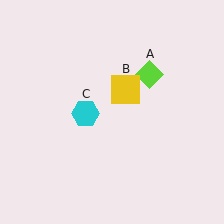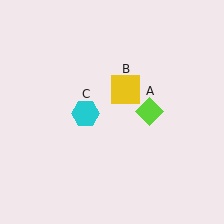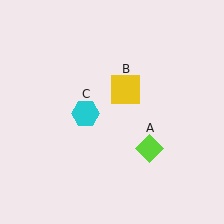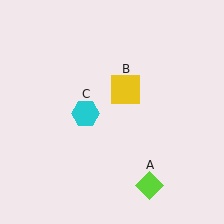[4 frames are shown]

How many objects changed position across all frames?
1 object changed position: lime diamond (object A).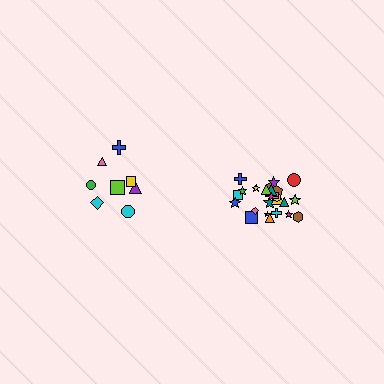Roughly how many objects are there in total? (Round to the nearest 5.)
Roughly 35 objects in total.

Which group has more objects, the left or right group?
The right group.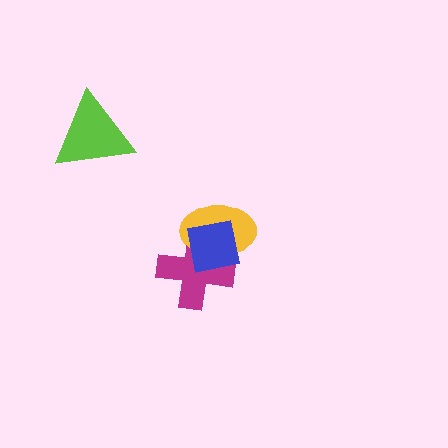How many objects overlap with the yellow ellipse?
2 objects overlap with the yellow ellipse.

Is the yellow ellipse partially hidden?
Yes, it is partially covered by another shape.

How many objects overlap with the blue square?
2 objects overlap with the blue square.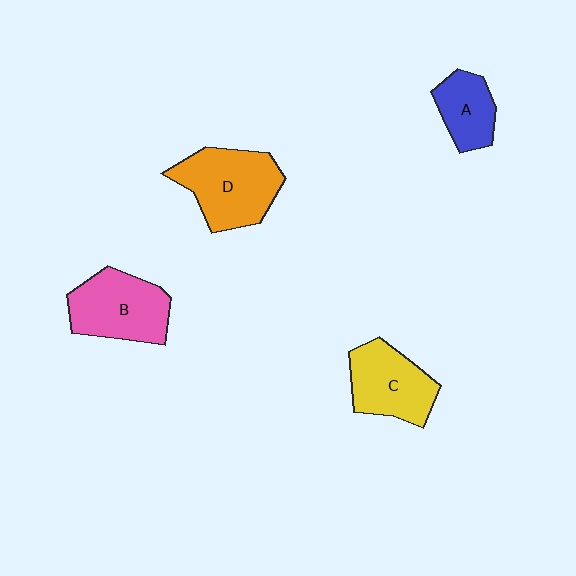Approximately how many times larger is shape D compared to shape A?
Approximately 1.8 times.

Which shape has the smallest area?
Shape A (blue).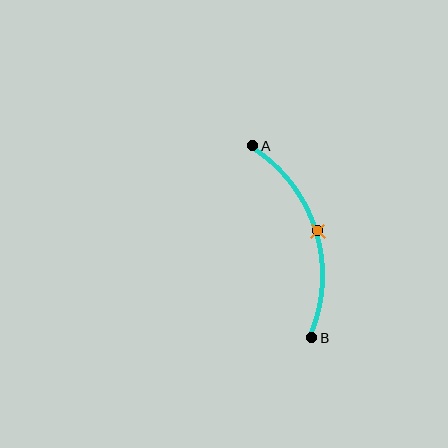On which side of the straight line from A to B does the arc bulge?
The arc bulges to the right of the straight line connecting A and B.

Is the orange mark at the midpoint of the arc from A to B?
Yes. The orange mark lies on the arc at equal arc-length from both A and B — it is the arc midpoint.